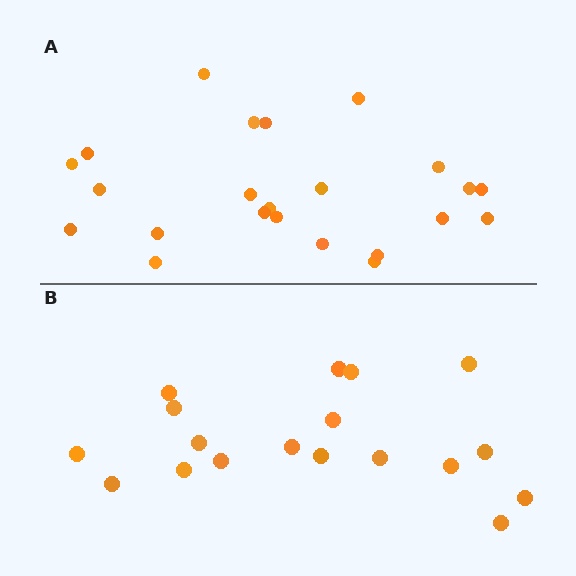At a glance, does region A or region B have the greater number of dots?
Region A (the top region) has more dots.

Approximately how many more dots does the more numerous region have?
Region A has about 5 more dots than region B.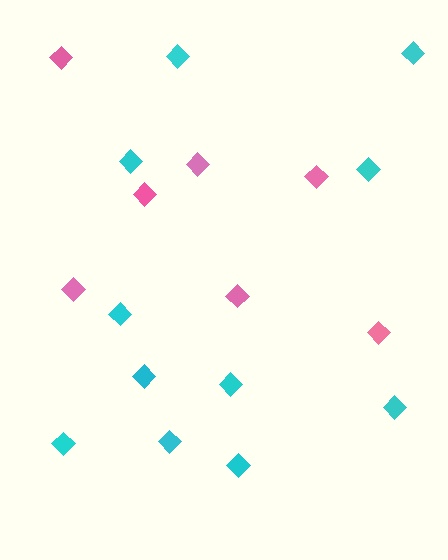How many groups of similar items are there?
There are 2 groups: one group of cyan diamonds (11) and one group of pink diamonds (7).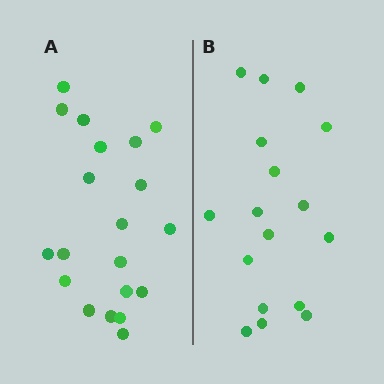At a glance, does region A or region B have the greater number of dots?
Region A (the left region) has more dots.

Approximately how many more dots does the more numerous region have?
Region A has just a few more — roughly 2 or 3 more dots than region B.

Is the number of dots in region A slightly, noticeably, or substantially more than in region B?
Region A has only slightly more — the two regions are fairly close. The ratio is roughly 1.2 to 1.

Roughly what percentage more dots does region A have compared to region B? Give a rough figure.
About 20% more.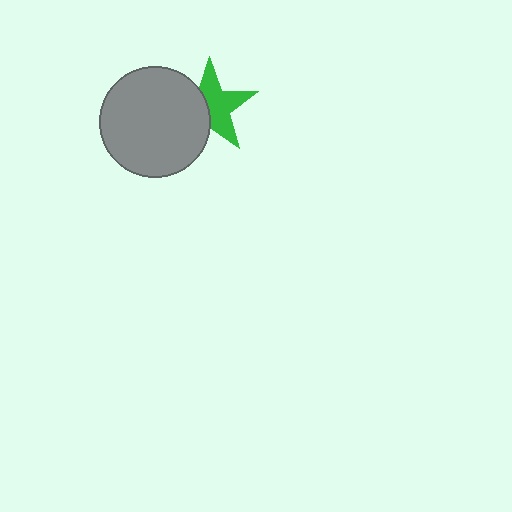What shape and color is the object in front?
The object in front is a gray circle.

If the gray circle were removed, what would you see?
You would see the complete green star.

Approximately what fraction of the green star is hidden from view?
Roughly 42% of the green star is hidden behind the gray circle.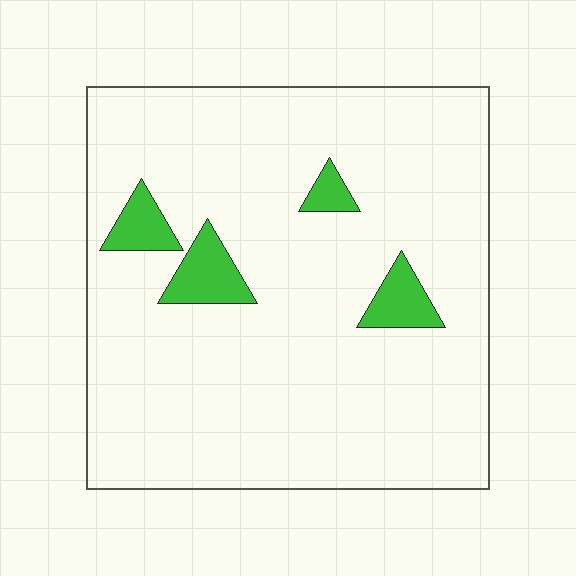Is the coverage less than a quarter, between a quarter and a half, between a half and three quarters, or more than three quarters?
Less than a quarter.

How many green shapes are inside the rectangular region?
4.